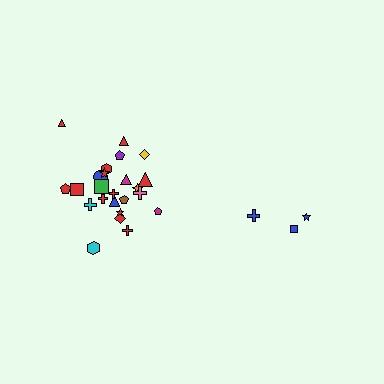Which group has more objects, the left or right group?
The left group.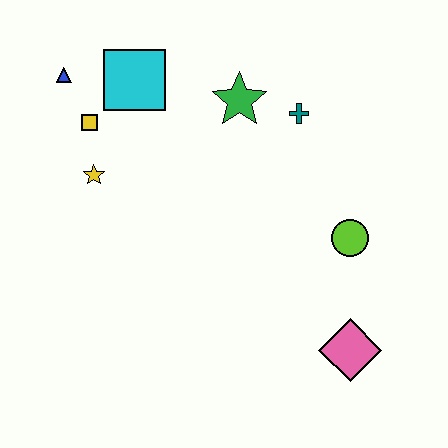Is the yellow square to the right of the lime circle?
No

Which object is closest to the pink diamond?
The lime circle is closest to the pink diamond.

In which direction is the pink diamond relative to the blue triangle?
The pink diamond is to the right of the blue triangle.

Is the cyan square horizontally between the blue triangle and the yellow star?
No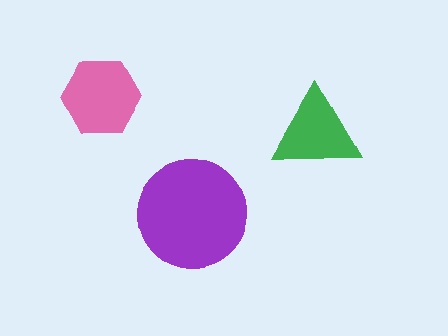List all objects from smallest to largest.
The green triangle, the pink hexagon, the purple circle.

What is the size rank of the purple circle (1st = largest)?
1st.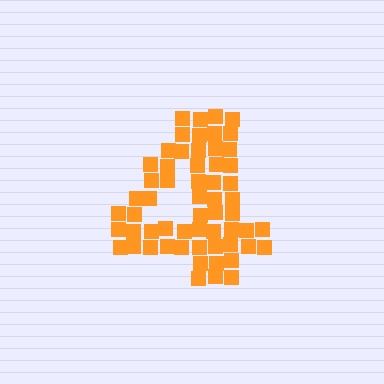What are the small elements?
The small elements are squares.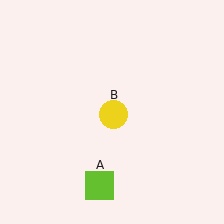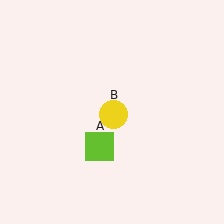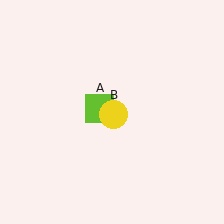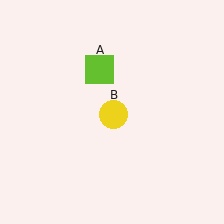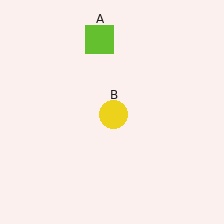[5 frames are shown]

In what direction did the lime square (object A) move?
The lime square (object A) moved up.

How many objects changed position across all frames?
1 object changed position: lime square (object A).